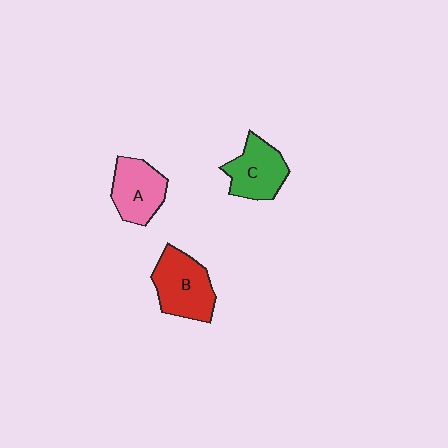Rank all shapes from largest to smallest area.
From largest to smallest: B (red), C (green), A (pink).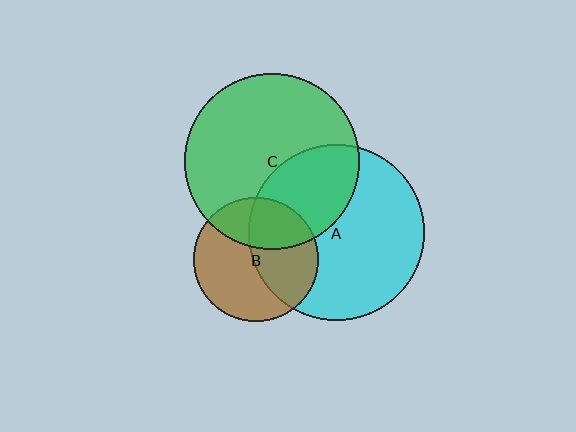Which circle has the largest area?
Circle A (cyan).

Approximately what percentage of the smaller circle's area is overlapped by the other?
Approximately 30%.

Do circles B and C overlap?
Yes.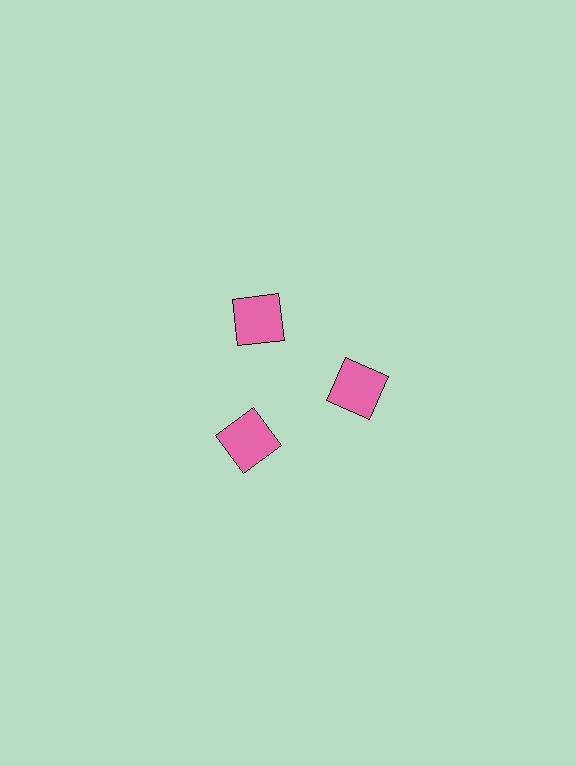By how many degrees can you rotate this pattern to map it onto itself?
The pattern maps onto itself every 120 degrees of rotation.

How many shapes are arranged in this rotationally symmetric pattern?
There are 3 shapes, arranged in 3 groups of 1.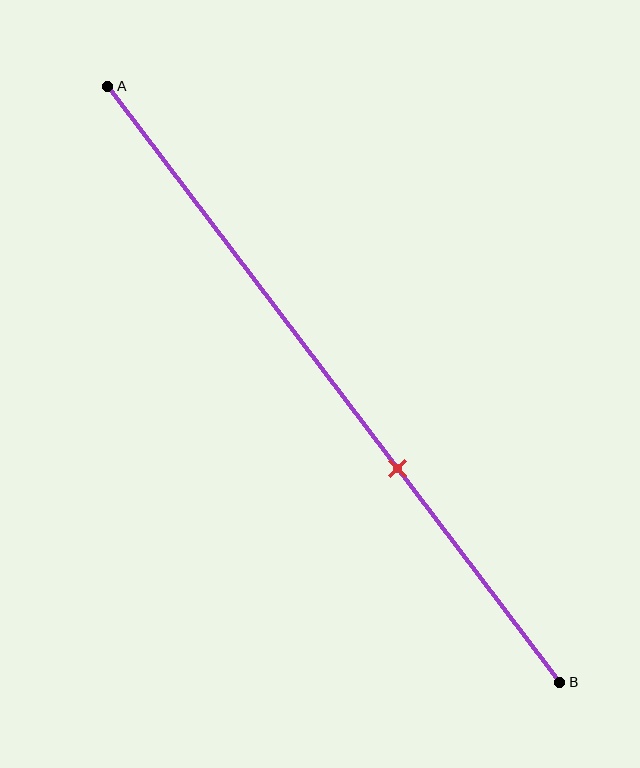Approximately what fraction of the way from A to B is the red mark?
The red mark is approximately 65% of the way from A to B.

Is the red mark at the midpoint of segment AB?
No, the mark is at about 65% from A, not at the 50% midpoint.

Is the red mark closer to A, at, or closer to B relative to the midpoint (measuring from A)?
The red mark is closer to point B than the midpoint of segment AB.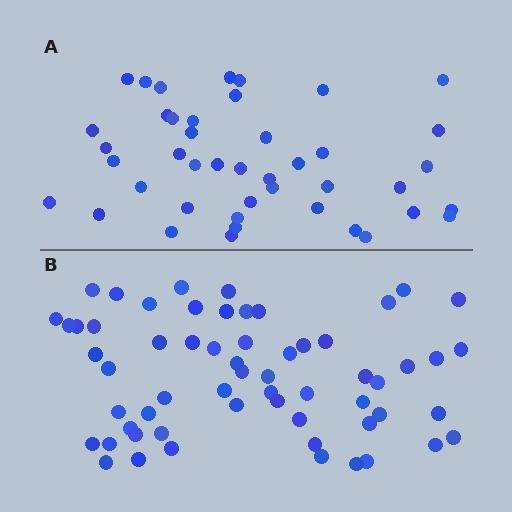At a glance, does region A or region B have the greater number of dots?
Region B (the bottom region) has more dots.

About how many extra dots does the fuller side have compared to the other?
Region B has approximately 15 more dots than region A.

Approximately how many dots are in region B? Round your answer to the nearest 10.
About 60 dots.